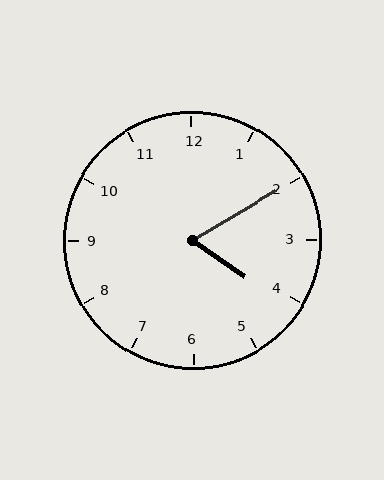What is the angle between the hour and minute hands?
Approximately 65 degrees.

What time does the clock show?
4:10.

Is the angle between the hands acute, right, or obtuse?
It is acute.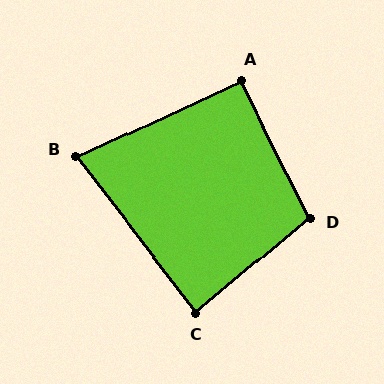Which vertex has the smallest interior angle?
B, at approximately 77 degrees.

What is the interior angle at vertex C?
Approximately 88 degrees (approximately right).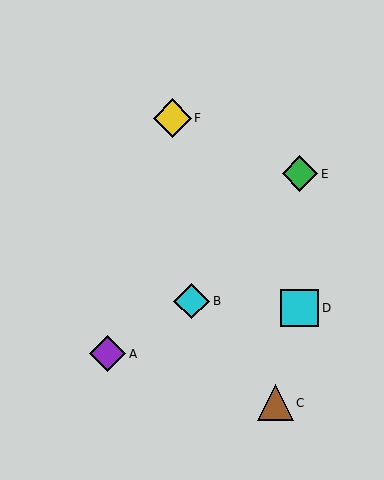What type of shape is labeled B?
Shape B is a cyan diamond.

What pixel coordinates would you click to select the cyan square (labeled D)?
Click at (300, 308) to select the cyan square D.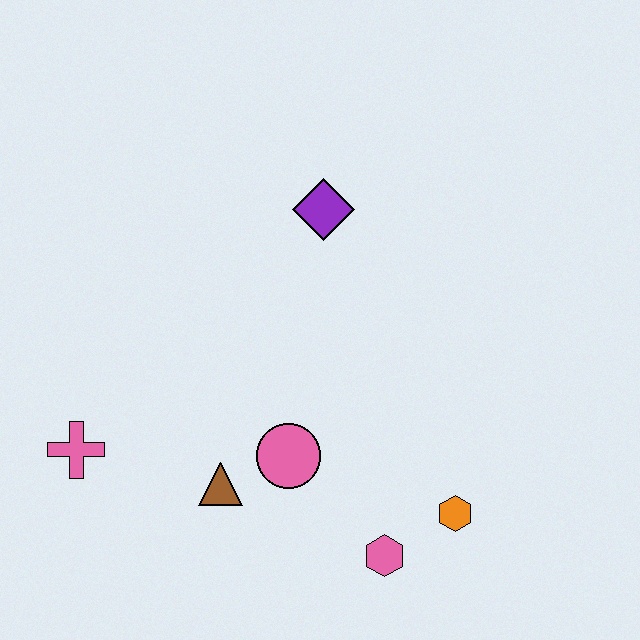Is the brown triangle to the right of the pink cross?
Yes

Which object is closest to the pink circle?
The brown triangle is closest to the pink circle.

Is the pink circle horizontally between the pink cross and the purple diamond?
Yes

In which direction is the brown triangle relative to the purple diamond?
The brown triangle is below the purple diamond.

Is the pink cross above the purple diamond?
No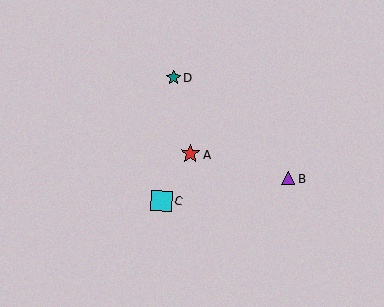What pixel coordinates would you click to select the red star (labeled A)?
Click at (190, 153) to select the red star A.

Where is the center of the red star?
The center of the red star is at (190, 153).